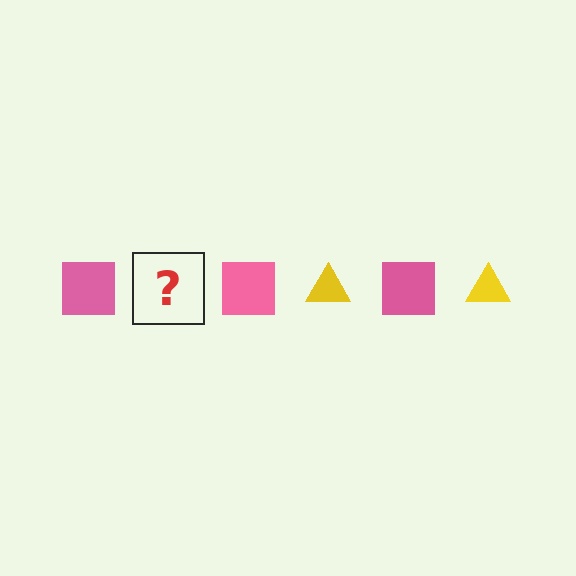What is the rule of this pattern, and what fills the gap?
The rule is that the pattern alternates between pink square and yellow triangle. The gap should be filled with a yellow triangle.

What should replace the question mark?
The question mark should be replaced with a yellow triangle.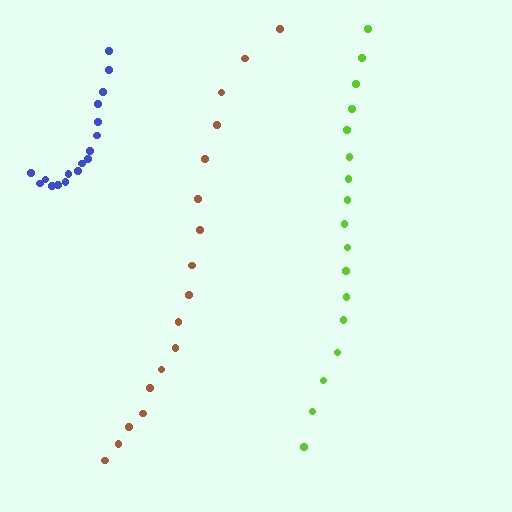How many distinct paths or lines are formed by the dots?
There are 3 distinct paths.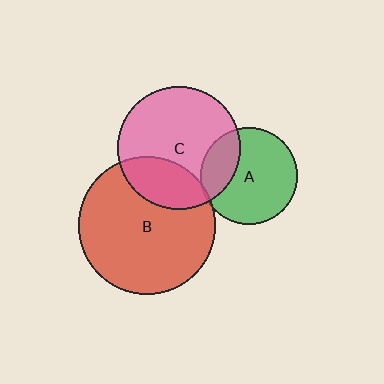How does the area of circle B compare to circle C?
Approximately 1.2 times.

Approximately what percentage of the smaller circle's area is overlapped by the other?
Approximately 5%.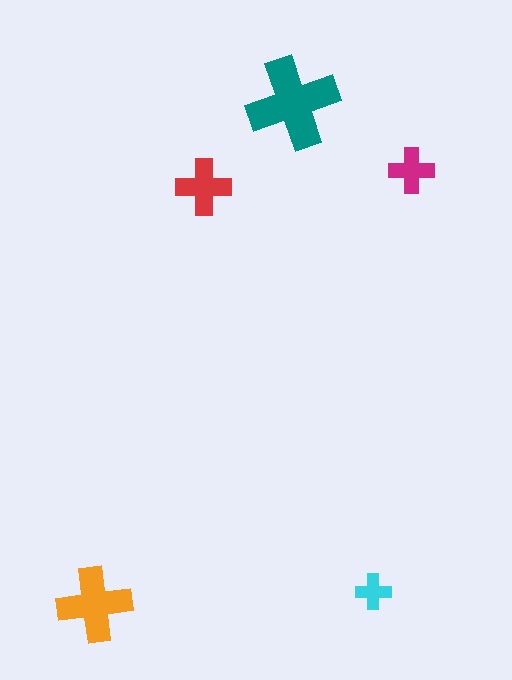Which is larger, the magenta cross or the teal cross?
The teal one.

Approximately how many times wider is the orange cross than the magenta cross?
About 1.5 times wider.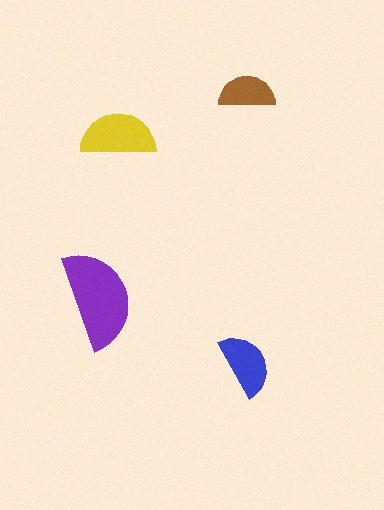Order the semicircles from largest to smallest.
the purple one, the yellow one, the blue one, the brown one.